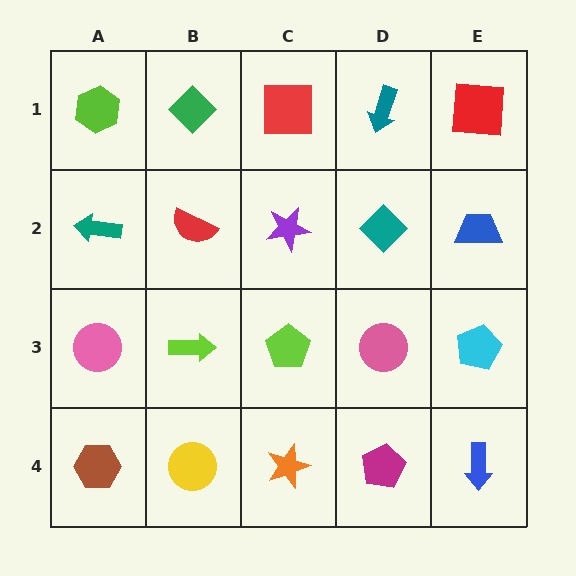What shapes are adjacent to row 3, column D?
A teal diamond (row 2, column D), a magenta pentagon (row 4, column D), a lime pentagon (row 3, column C), a cyan pentagon (row 3, column E).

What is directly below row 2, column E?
A cyan pentagon.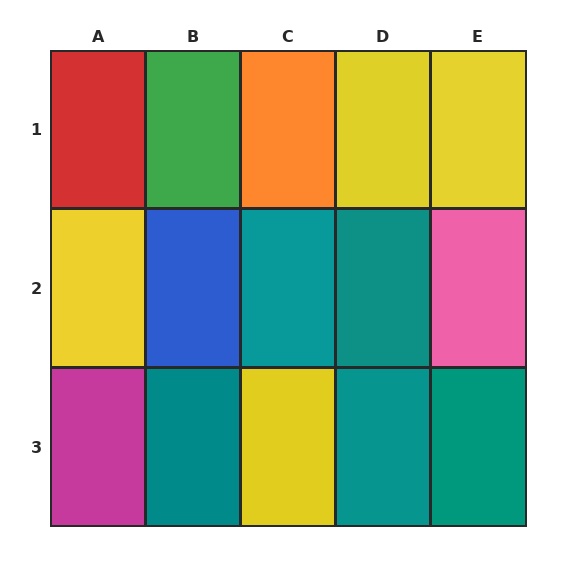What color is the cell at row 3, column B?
Teal.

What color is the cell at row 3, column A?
Magenta.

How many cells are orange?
1 cell is orange.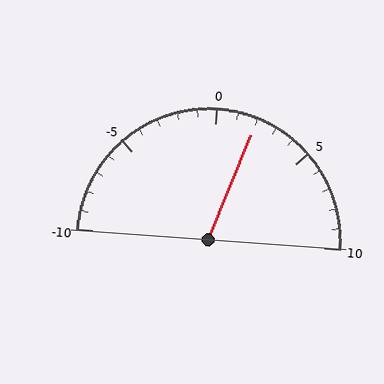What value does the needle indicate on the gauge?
The needle indicates approximately 2.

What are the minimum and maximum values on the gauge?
The gauge ranges from -10 to 10.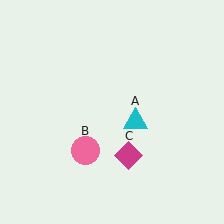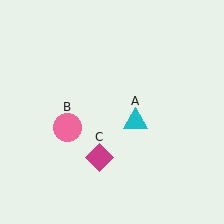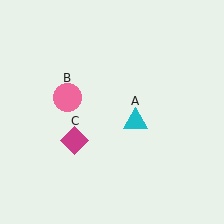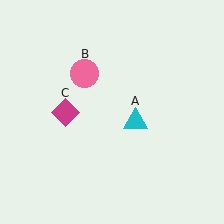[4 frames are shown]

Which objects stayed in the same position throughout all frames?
Cyan triangle (object A) remained stationary.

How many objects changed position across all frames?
2 objects changed position: pink circle (object B), magenta diamond (object C).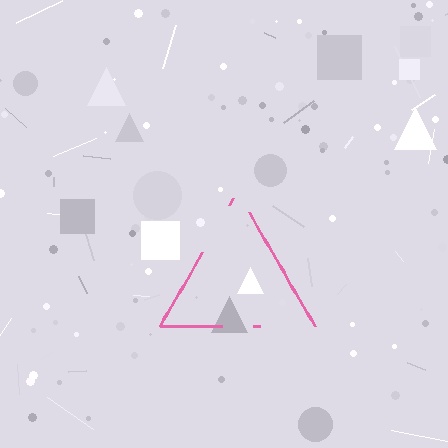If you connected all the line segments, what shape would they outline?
They would outline a triangle.